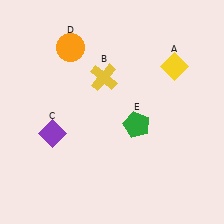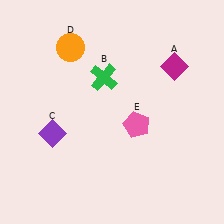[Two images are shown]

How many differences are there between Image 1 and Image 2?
There are 3 differences between the two images.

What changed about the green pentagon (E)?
In Image 1, E is green. In Image 2, it changed to pink.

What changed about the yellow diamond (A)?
In Image 1, A is yellow. In Image 2, it changed to magenta.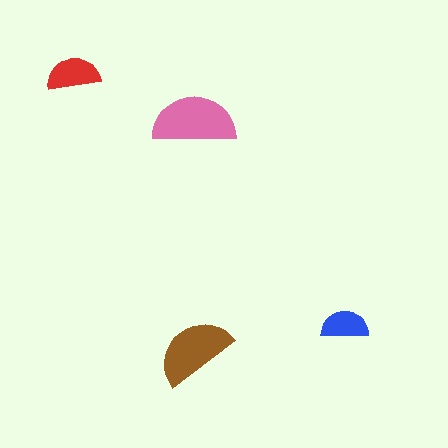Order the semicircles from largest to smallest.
the pink one, the brown one, the red one, the blue one.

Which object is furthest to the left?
The red semicircle is leftmost.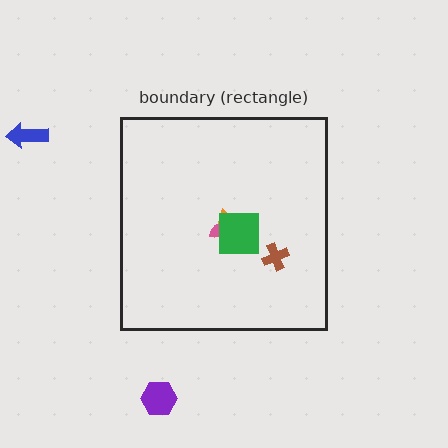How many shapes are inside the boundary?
4 inside, 2 outside.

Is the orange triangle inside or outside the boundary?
Inside.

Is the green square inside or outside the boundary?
Inside.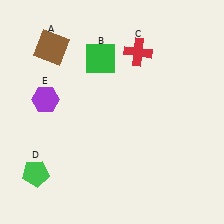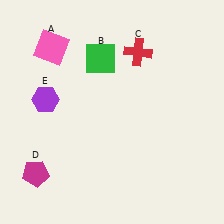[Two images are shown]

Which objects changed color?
A changed from brown to pink. D changed from green to magenta.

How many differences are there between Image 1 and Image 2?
There are 2 differences between the two images.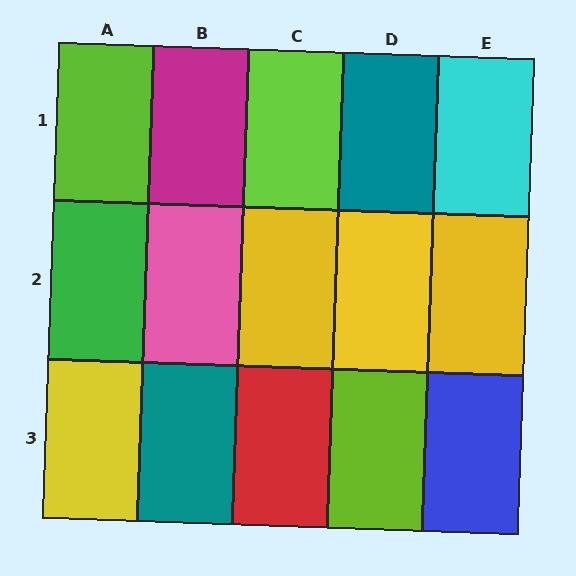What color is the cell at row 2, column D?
Yellow.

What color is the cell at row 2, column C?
Yellow.